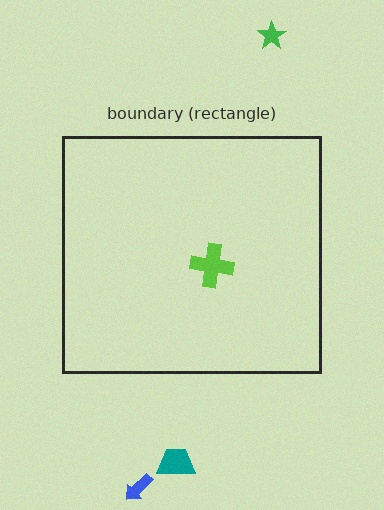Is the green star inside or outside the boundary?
Outside.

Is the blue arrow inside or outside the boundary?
Outside.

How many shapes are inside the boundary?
1 inside, 3 outside.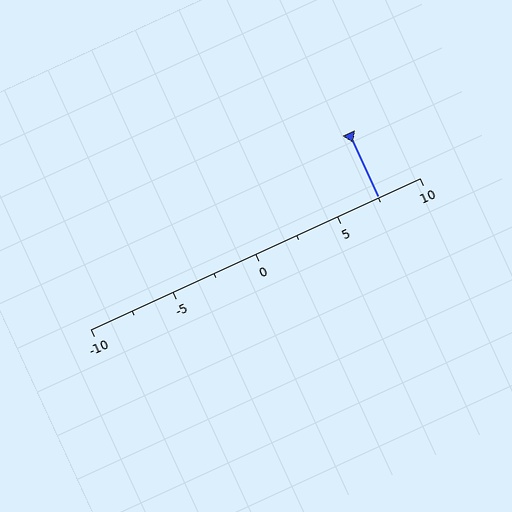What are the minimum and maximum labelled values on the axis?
The axis runs from -10 to 10.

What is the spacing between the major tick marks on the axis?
The major ticks are spaced 5 apart.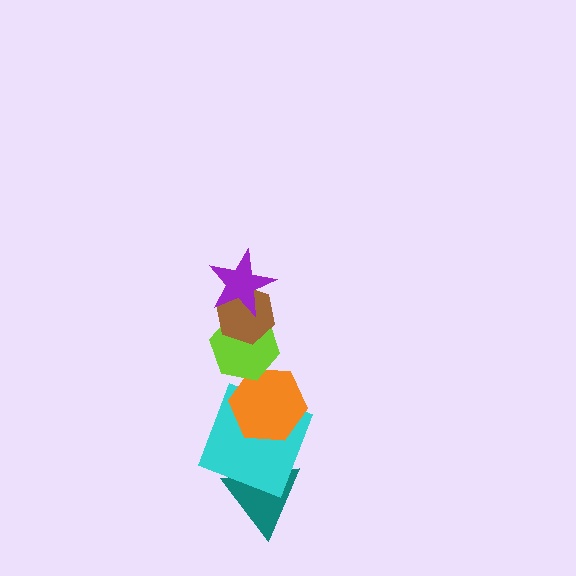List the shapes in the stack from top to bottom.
From top to bottom: the purple star, the brown hexagon, the lime hexagon, the orange hexagon, the cyan square, the teal triangle.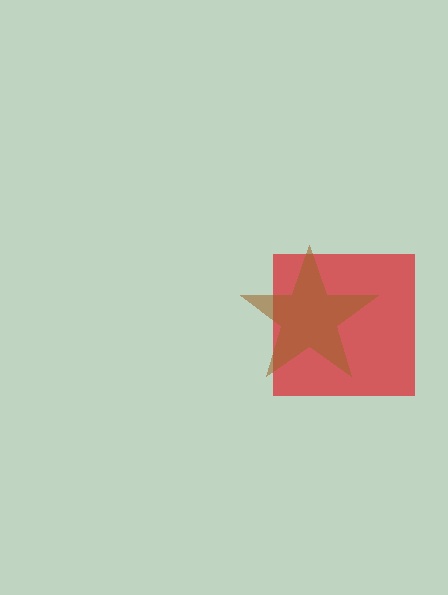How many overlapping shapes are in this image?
There are 2 overlapping shapes in the image.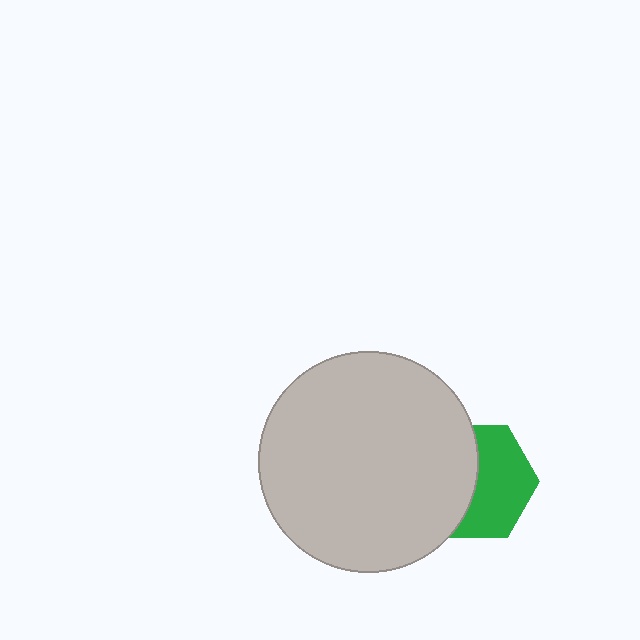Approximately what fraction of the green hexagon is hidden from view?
Roughly 47% of the green hexagon is hidden behind the light gray circle.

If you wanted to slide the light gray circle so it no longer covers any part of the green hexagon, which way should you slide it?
Slide it left — that is the most direct way to separate the two shapes.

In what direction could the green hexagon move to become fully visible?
The green hexagon could move right. That would shift it out from behind the light gray circle entirely.